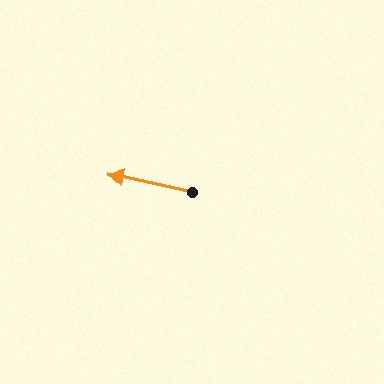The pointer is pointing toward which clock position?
Roughly 9 o'clock.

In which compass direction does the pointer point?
West.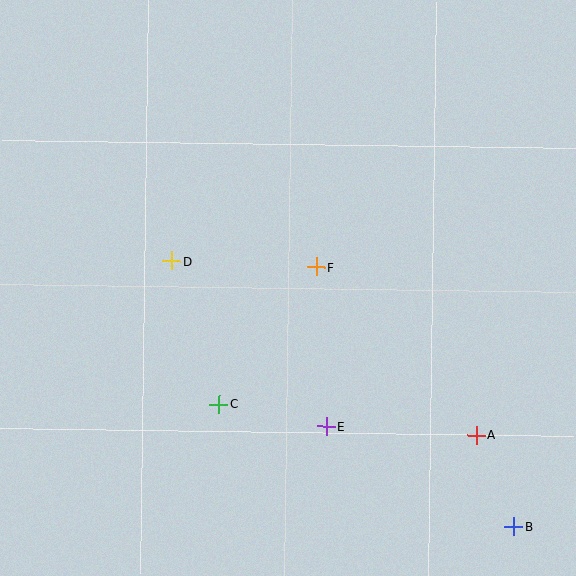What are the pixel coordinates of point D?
Point D is at (172, 261).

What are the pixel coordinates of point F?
Point F is at (317, 267).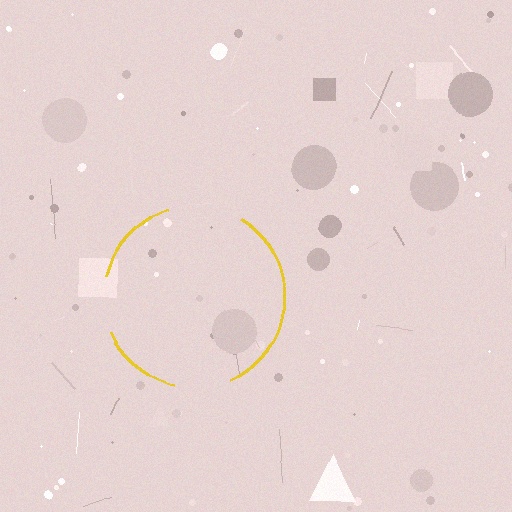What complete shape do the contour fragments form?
The contour fragments form a circle.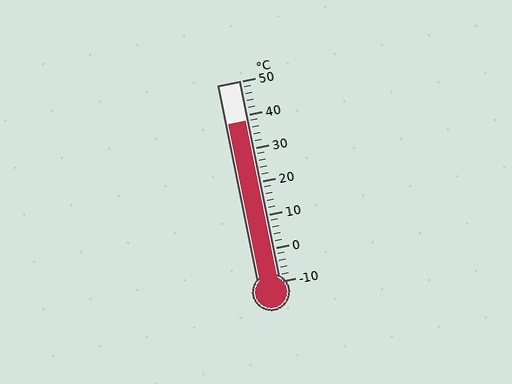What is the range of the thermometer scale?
The thermometer scale ranges from -10°C to 50°C.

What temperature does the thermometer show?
The thermometer shows approximately 38°C.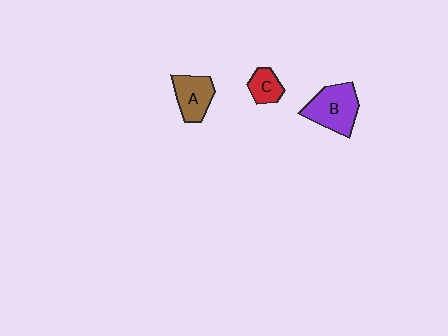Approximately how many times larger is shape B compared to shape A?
Approximately 1.3 times.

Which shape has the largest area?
Shape B (purple).